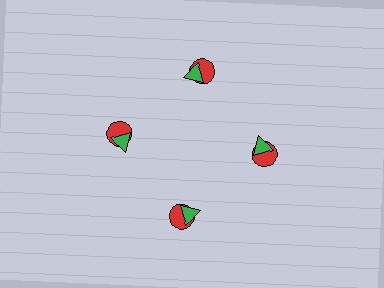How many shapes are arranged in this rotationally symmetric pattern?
There are 8 shapes, arranged in 4 groups of 2.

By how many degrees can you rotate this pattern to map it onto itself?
The pattern maps onto itself every 90 degrees of rotation.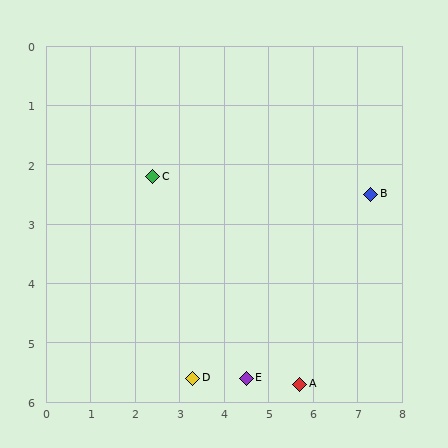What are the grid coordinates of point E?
Point E is at approximately (4.5, 5.6).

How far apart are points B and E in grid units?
Points B and E are about 4.2 grid units apart.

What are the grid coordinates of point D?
Point D is at approximately (3.3, 5.6).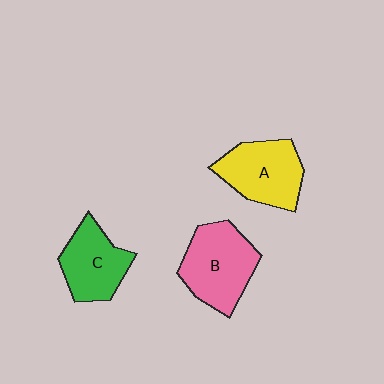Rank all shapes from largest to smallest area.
From largest to smallest: B (pink), A (yellow), C (green).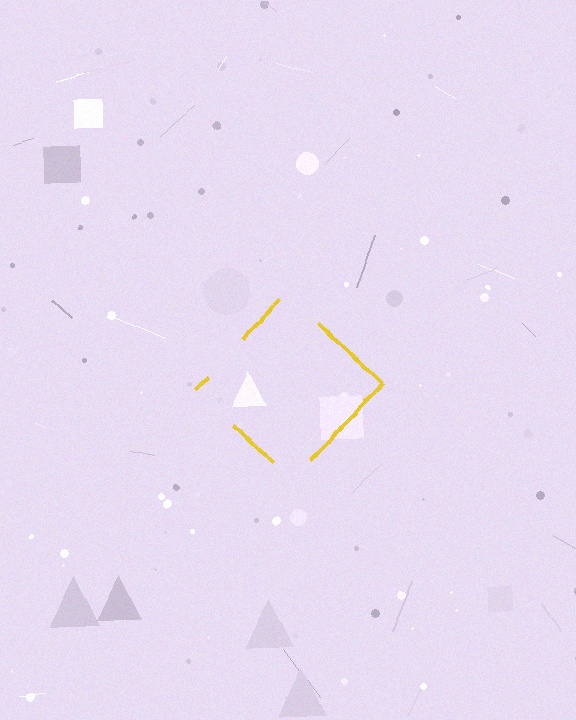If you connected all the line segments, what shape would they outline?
They would outline a diamond.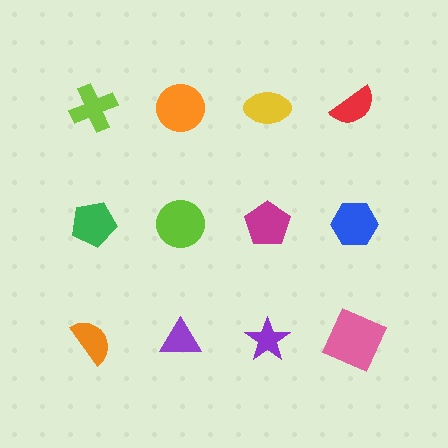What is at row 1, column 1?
A lime cross.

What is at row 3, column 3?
A purple star.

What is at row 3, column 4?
A pink square.